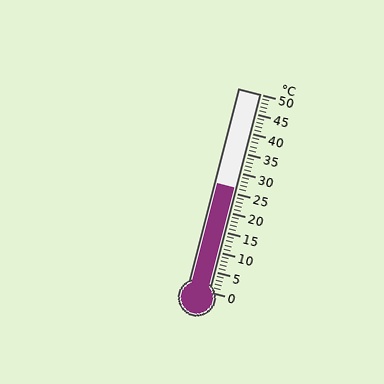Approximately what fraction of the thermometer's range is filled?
The thermometer is filled to approximately 50% of its range.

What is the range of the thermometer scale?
The thermometer scale ranges from 0°C to 50°C.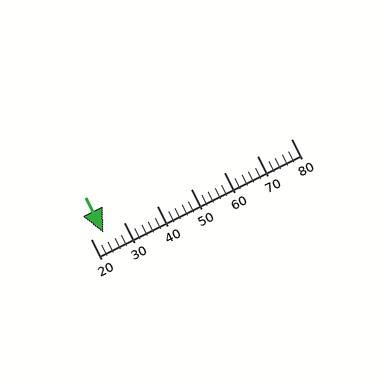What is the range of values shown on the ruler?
The ruler shows values from 20 to 80.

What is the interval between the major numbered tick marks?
The major tick marks are spaced 10 units apart.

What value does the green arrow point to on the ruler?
The green arrow points to approximately 24.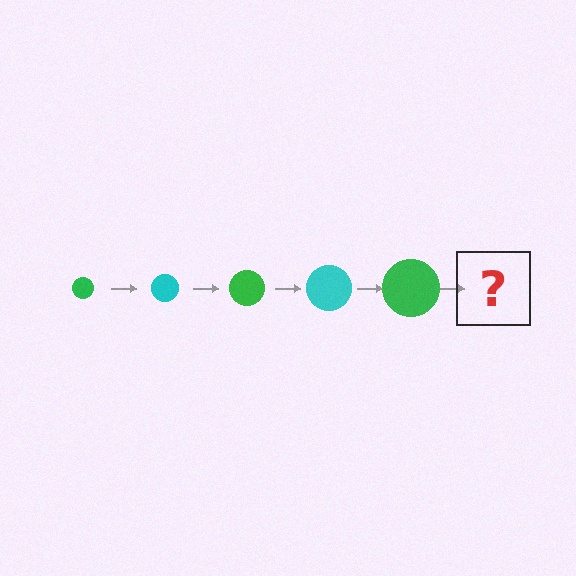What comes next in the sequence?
The next element should be a cyan circle, larger than the previous one.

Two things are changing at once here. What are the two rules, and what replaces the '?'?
The two rules are that the circle grows larger each step and the color cycles through green and cyan. The '?' should be a cyan circle, larger than the previous one.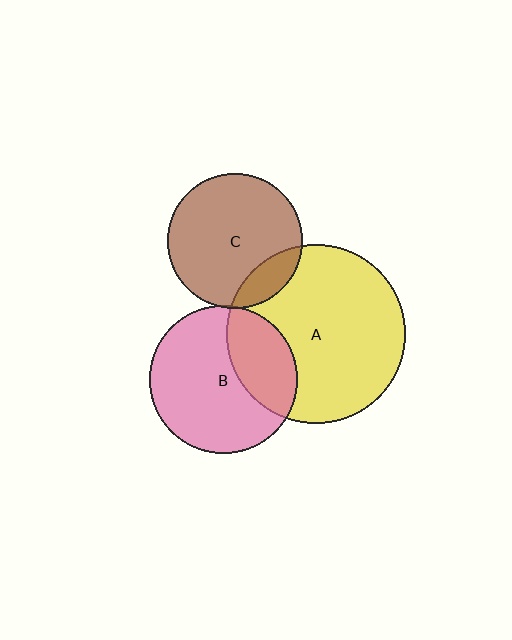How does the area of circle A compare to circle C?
Approximately 1.8 times.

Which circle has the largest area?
Circle A (yellow).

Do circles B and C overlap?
Yes.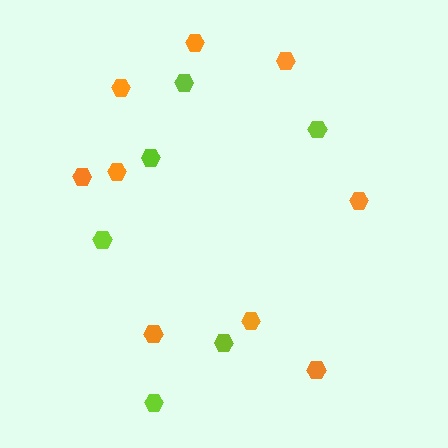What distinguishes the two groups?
There are 2 groups: one group of lime hexagons (6) and one group of orange hexagons (9).